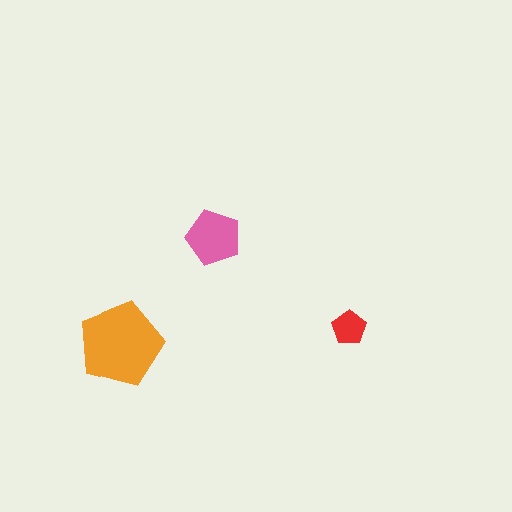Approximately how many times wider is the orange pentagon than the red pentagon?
About 2.5 times wider.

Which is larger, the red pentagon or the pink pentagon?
The pink one.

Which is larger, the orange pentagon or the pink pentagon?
The orange one.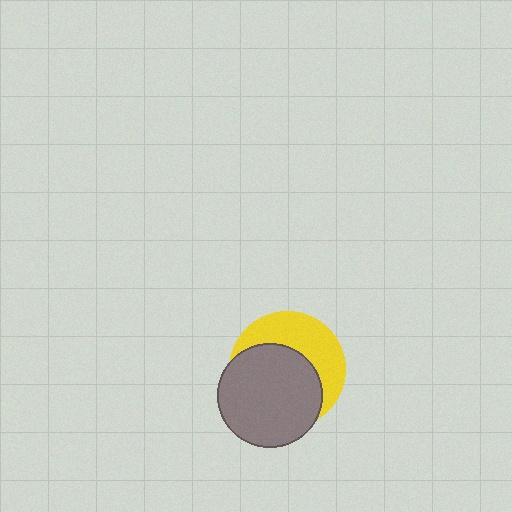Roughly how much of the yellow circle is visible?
A small part of it is visible (roughly 42%).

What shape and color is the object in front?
The object in front is a gray circle.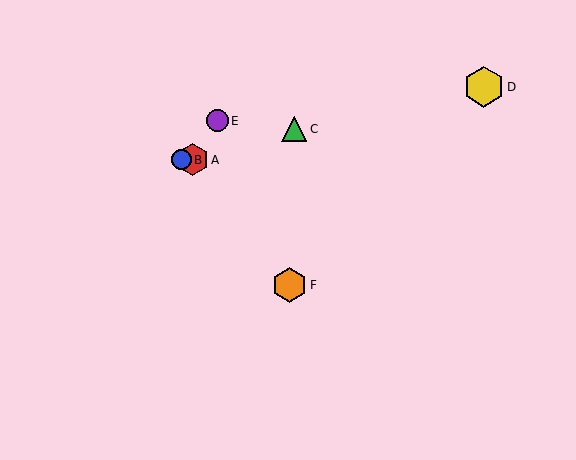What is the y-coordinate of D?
Object D is at y≈87.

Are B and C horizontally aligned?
No, B is at y≈160 and C is at y≈129.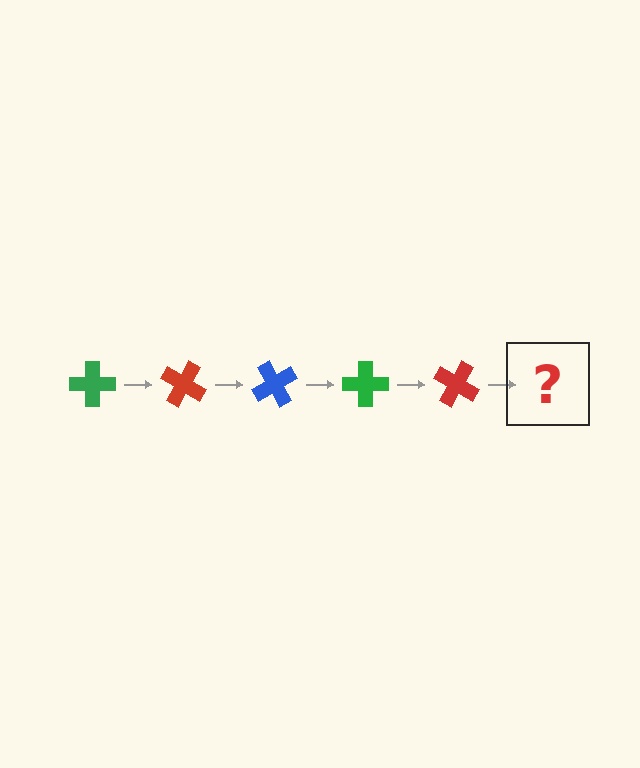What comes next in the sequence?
The next element should be a blue cross, rotated 150 degrees from the start.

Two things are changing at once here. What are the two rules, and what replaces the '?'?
The two rules are that it rotates 30 degrees each step and the color cycles through green, red, and blue. The '?' should be a blue cross, rotated 150 degrees from the start.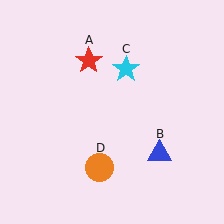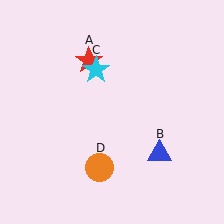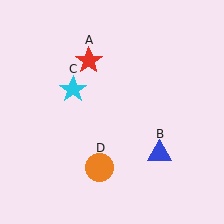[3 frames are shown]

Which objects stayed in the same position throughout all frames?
Red star (object A) and blue triangle (object B) and orange circle (object D) remained stationary.